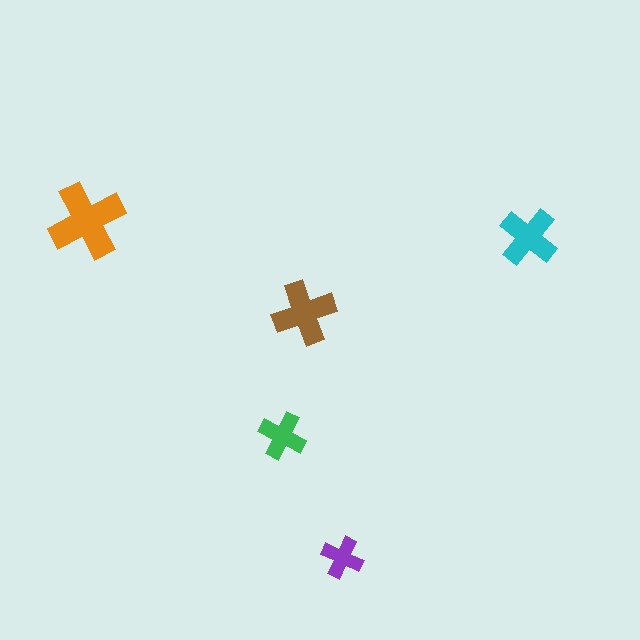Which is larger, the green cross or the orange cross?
The orange one.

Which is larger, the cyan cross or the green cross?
The cyan one.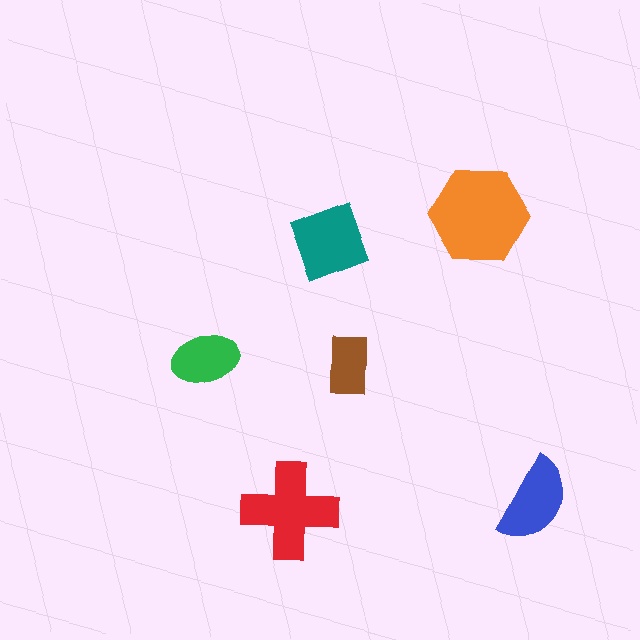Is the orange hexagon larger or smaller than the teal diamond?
Larger.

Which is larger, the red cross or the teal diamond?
The red cross.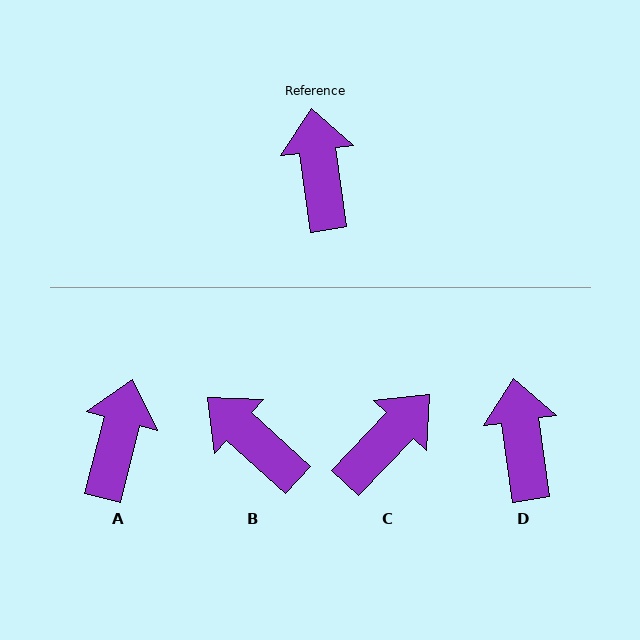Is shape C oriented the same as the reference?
No, it is off by about 52 degrees.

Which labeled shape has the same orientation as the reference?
D.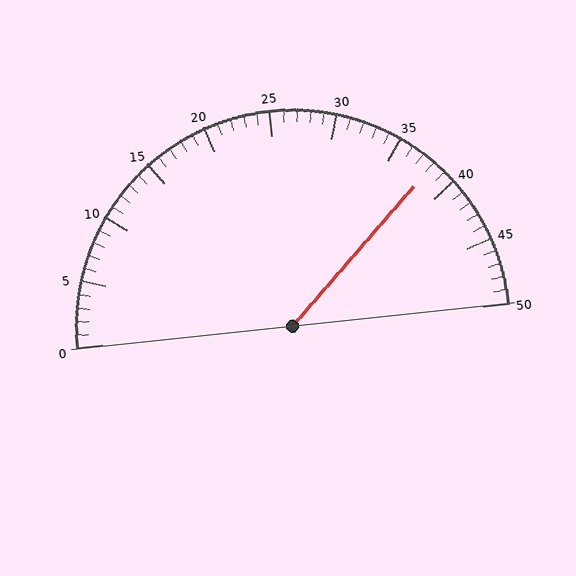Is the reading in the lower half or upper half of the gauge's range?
The reading is in the upper half of the range (0 to 50).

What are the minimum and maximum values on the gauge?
The gauge ranges from 0 to 50.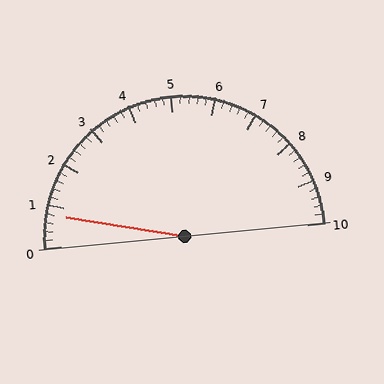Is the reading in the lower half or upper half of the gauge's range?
The reading is in the lower half of the range (0 to 10).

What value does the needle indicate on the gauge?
The needle indicates approximately 0.8.